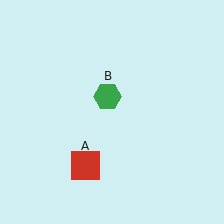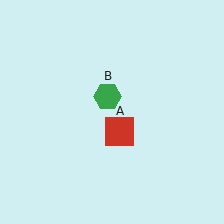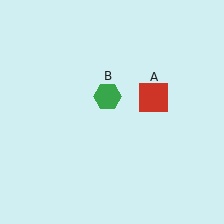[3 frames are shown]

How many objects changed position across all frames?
1 object changed position: red square (object A).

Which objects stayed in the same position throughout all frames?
Green hexagon (object B) remained stationary.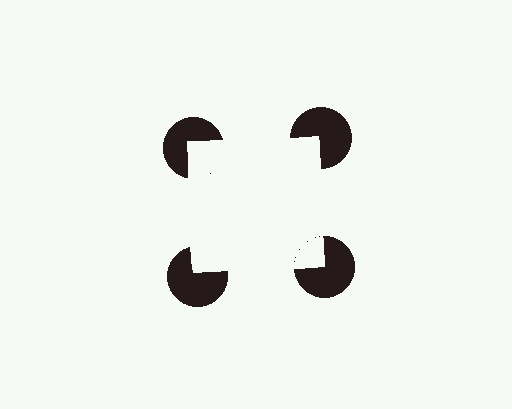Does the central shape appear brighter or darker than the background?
It typically appears slightly brighter than the background, even though no actual brightness change is drawn.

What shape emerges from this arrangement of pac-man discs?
An illusory square — its edges are inferred from the aligned wedge cuts in the pac-man discs, not physically drawn.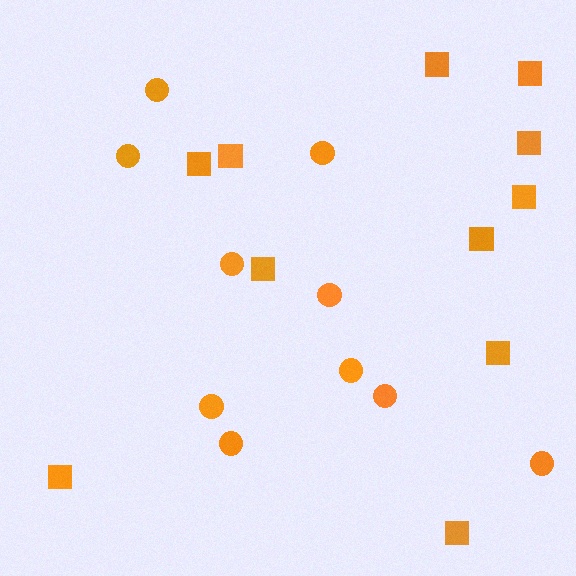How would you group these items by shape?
There are 2 groups: one group of circles (10) and one group of squares (11).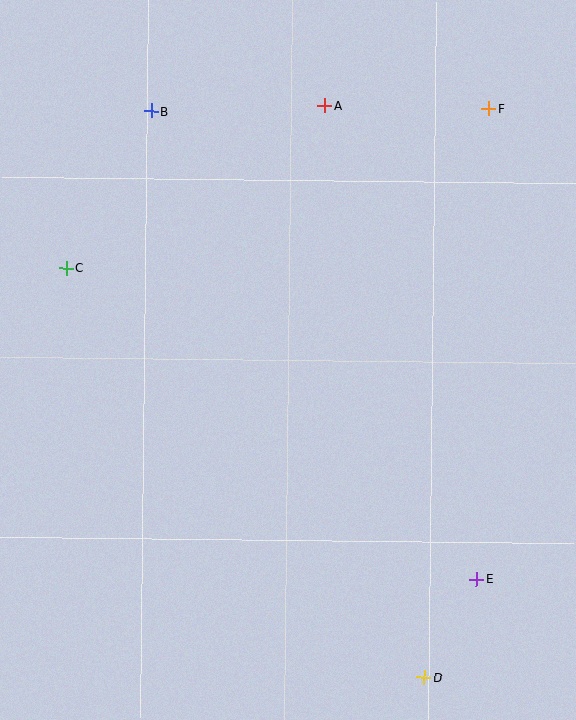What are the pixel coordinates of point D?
Point D is at (424, 677).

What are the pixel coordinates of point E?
Point E is at (476, 580).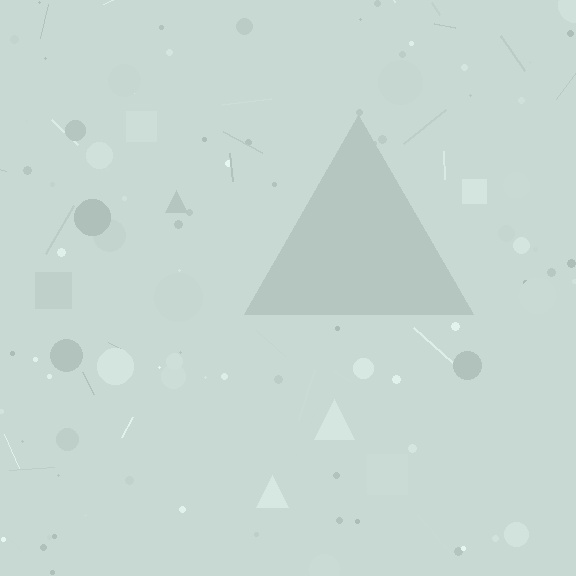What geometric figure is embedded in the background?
A triangle is embedded in the background.